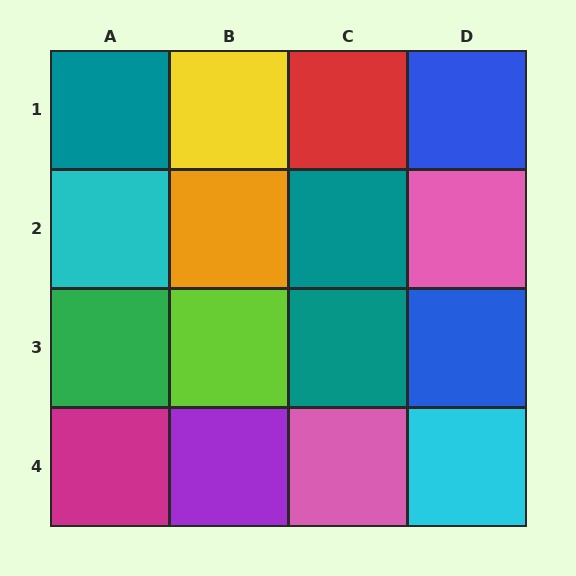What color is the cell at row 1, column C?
Red.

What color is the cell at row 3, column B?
Lime.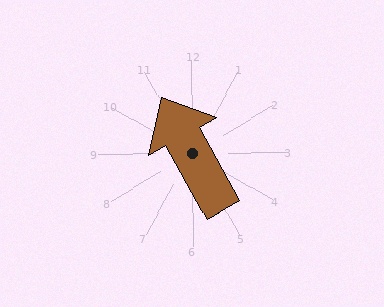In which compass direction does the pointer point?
Northwest.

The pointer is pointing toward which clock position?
Roughly 11 o'clock.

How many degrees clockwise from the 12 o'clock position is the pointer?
Approximately 331 degrees.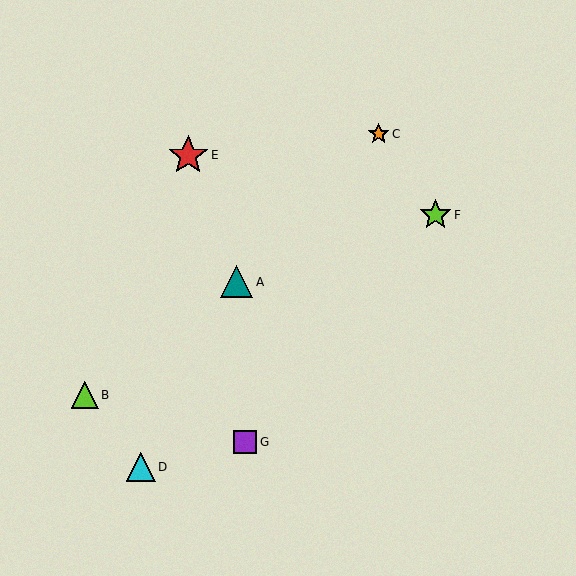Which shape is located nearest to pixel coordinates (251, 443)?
The purple square (labeled G) at (245, 442) is nearest to that location.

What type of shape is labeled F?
Shape F is a lime star.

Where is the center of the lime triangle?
The center of the lime triangle is at (85, 395).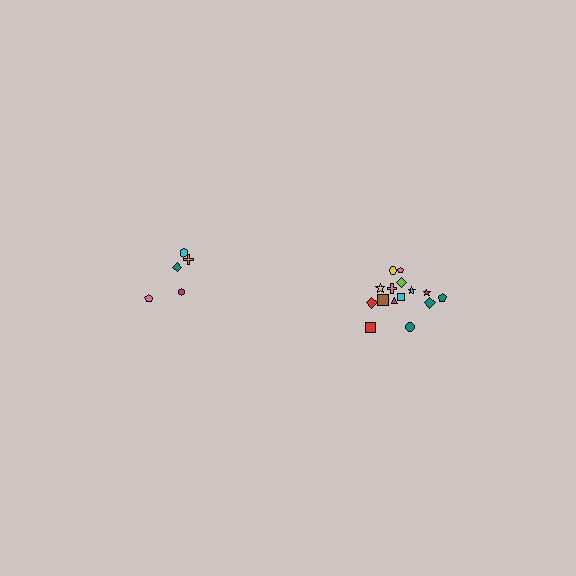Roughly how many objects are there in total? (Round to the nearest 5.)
Roughly 20 objects in total.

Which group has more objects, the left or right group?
The right group.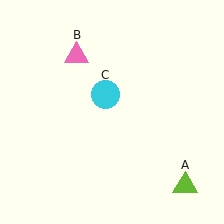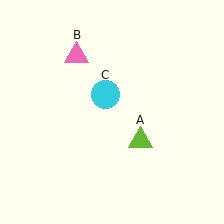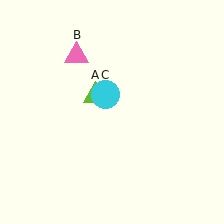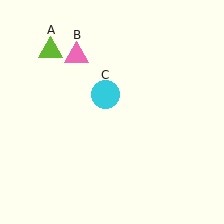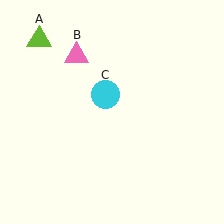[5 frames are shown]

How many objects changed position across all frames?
1 object changed position: lime triangle (object A).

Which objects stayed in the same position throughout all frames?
Pink triangle (object B) and cyan circle (object C) remained stationary.